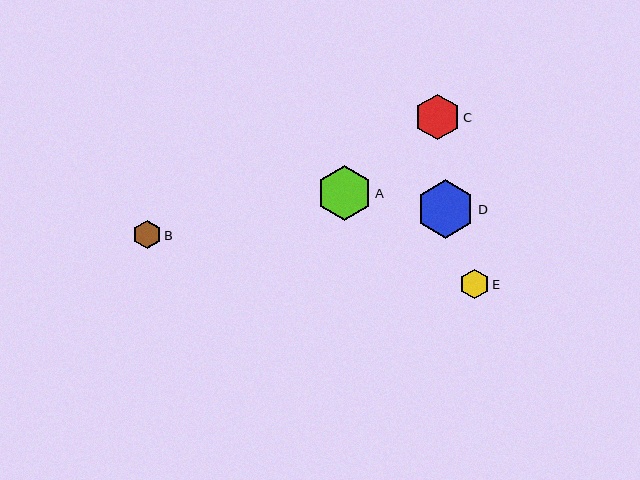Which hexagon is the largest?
Hexagon D is the largest with a size of approximately 58 pixels.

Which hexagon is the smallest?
Hexagon B is the smallest with a size of approximately 28 pixels.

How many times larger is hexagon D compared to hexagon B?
Hexagon D is approximately 2.1 times the size of hexagon B.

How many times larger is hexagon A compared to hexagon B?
Hexagon A is approximately 1.9 times the size of hexagon B.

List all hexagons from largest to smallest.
From largest to smallest: D, A, C, E, B.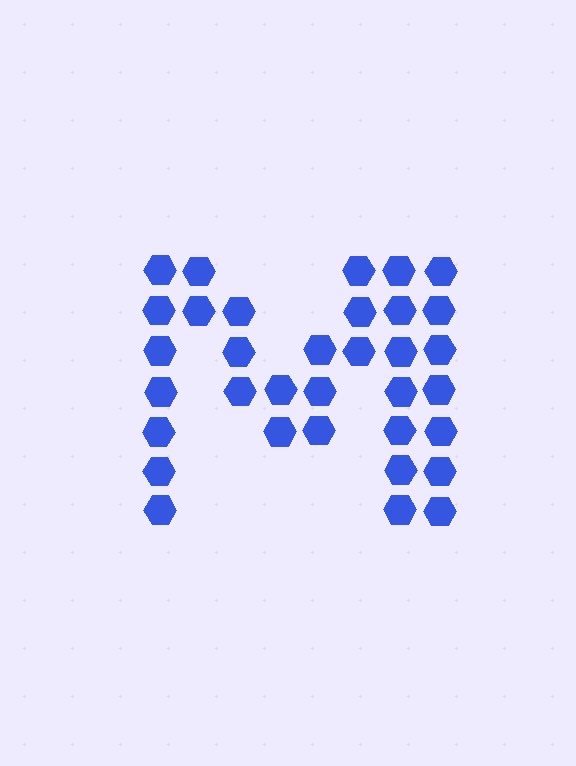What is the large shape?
The large shape is the letter M.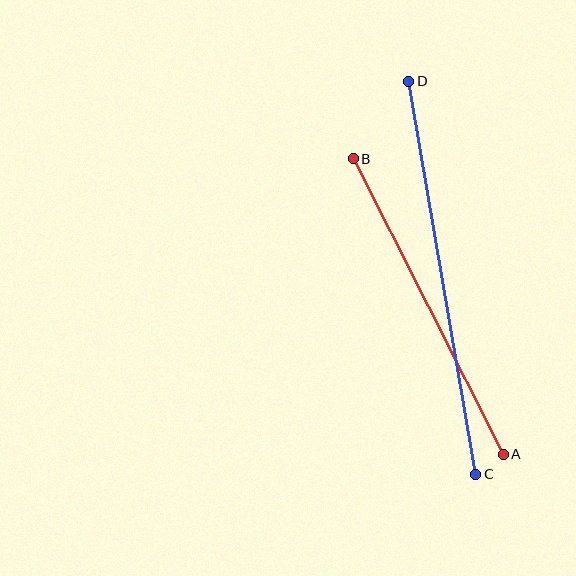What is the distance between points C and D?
The distance is approximately 399 pixels.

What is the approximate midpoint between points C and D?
The midpoint is at approximately (442, 278) pixels.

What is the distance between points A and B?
The distance is approximately 332 pixels.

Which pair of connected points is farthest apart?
Points C and D are farthest apart.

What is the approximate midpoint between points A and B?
The midpoint is at approximately (428, 307) pixels.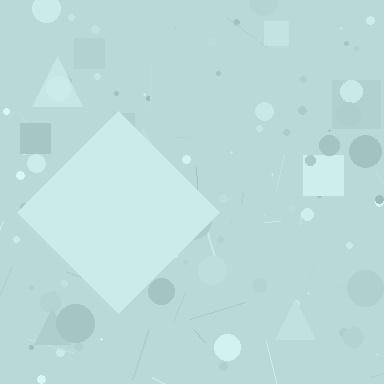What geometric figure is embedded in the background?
A diamond is embedded in the background.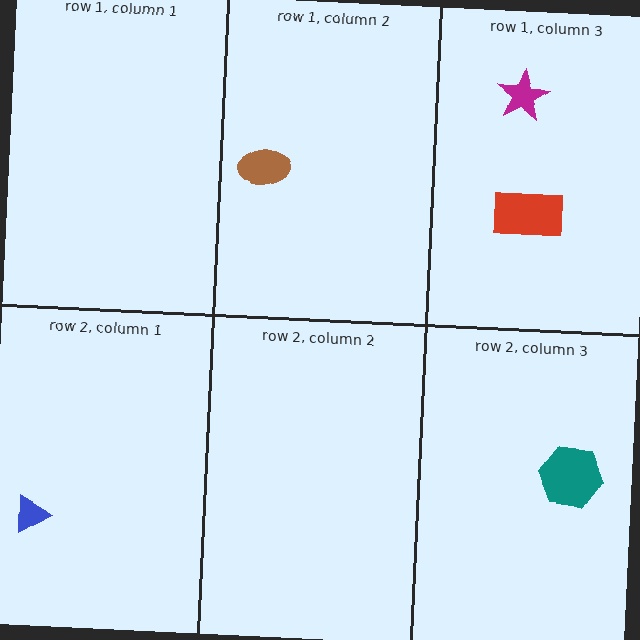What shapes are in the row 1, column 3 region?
The magenta star, the red rectangle.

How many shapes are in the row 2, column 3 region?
1.